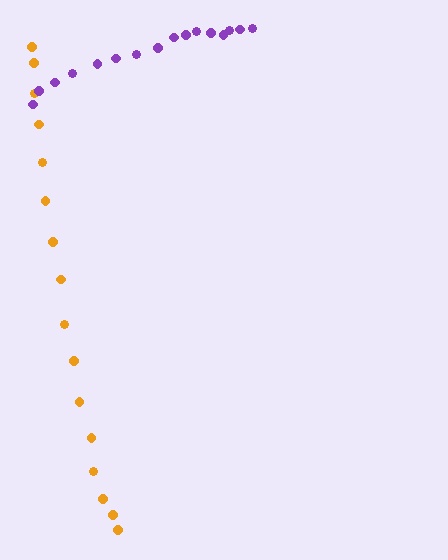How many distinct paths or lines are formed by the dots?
There are 2 distinct paths.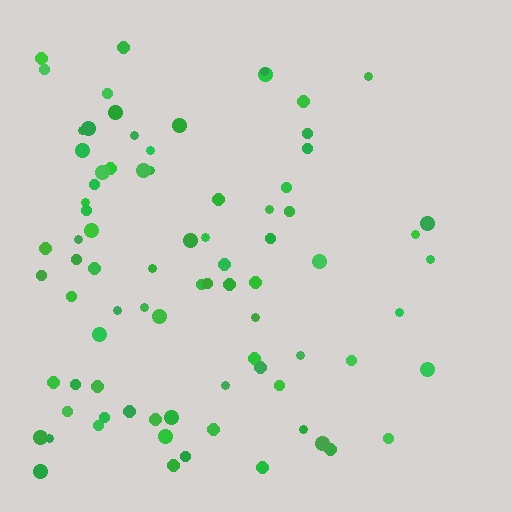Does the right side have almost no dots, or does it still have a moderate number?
Still a moderate number, just noticeably fewer than the left.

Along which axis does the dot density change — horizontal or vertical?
Horizontal.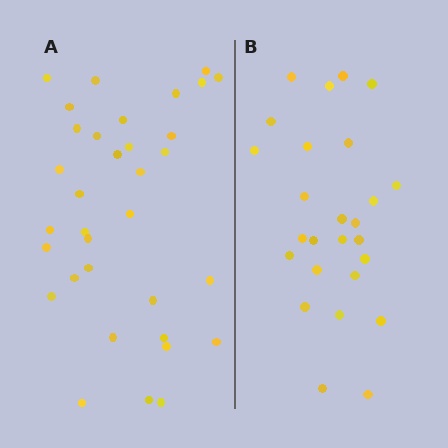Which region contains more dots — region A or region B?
Region A (the left region) has more dots.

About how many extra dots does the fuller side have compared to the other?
Region A has roughly 8 or so more dots than region B.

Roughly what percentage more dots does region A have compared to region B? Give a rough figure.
About 30% more.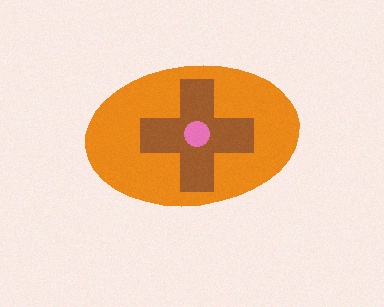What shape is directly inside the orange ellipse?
The brown cross.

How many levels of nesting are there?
3.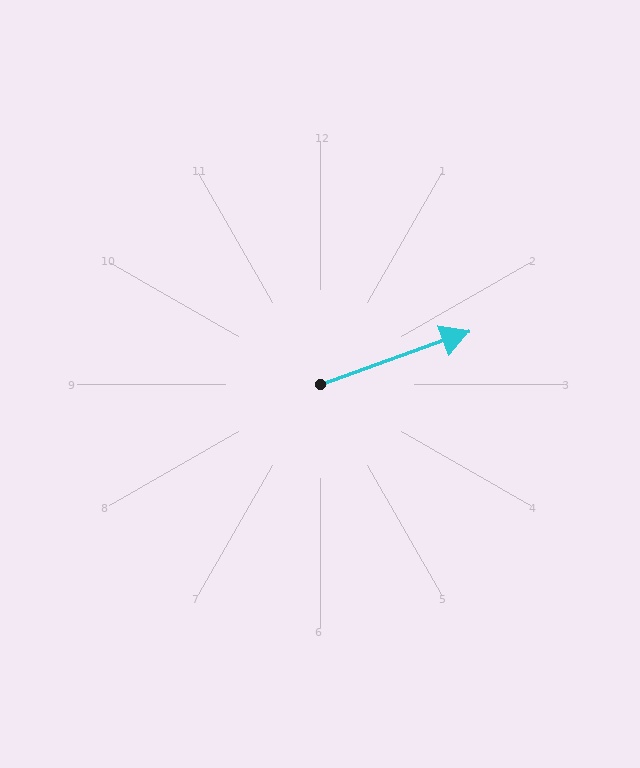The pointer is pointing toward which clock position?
Roughly 2 o'clock.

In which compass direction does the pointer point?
East.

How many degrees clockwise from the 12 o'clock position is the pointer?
Approximately 70 degrees.